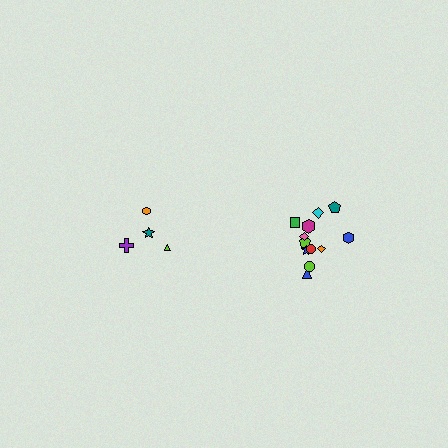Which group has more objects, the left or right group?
The right group.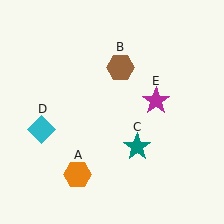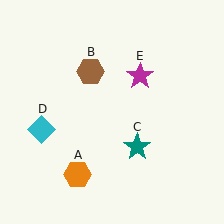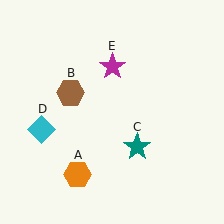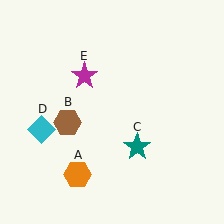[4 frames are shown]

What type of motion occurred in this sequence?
The brown hexagon (object B), magenta star (object E) rotated counterclockwise around the center of the scene.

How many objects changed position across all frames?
2 objects changed position: brown hexagon (object B), magenta star (object E).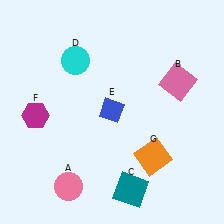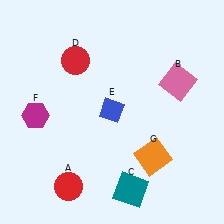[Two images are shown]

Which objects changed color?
A changed from pink to red. D changed from cyan to red.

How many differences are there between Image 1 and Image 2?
There are 2 differences between the two images.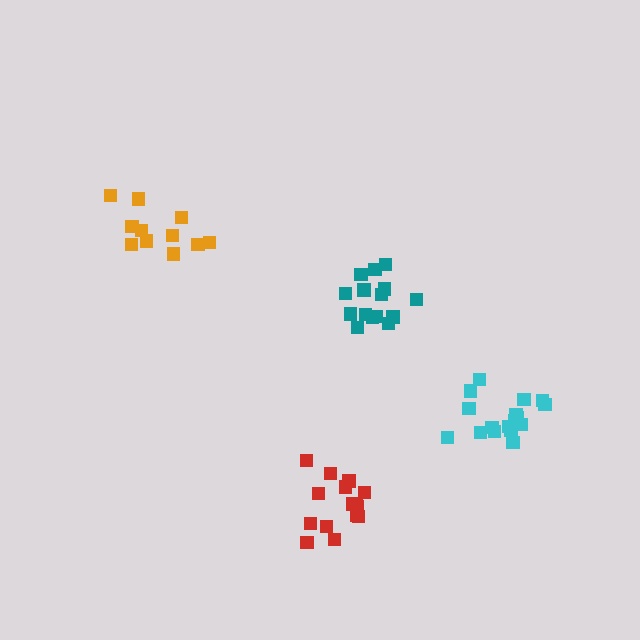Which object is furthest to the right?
The cyan cluster is rightmost.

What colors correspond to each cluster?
The clusters are colored: teal, red, orange, cyan.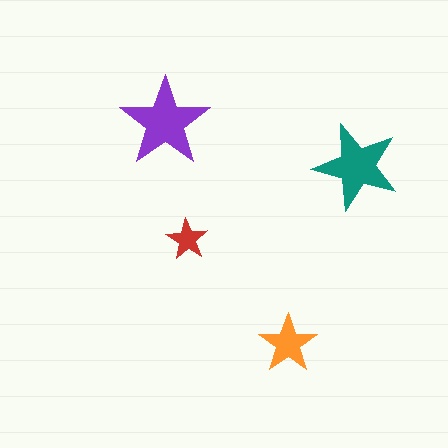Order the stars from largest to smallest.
the purple one, the teal one, the orange one, the red one.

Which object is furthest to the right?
The teal star is rightmost.